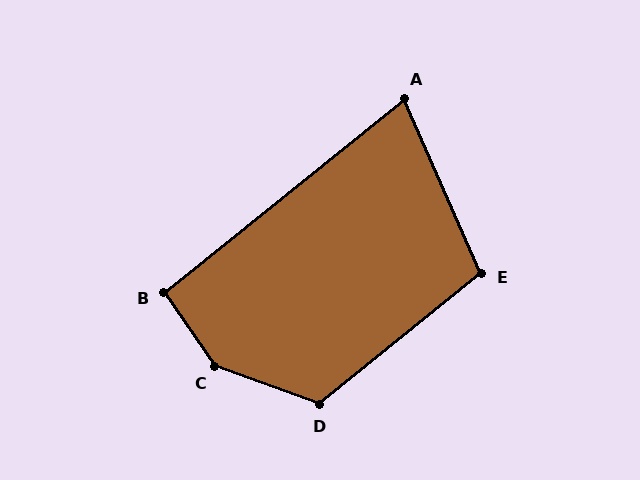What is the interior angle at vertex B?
Approximately 94 degrees (approximately right).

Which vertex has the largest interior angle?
C, at approximately 144 degrees.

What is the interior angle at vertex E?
Approximately 105 degrees (obtuse).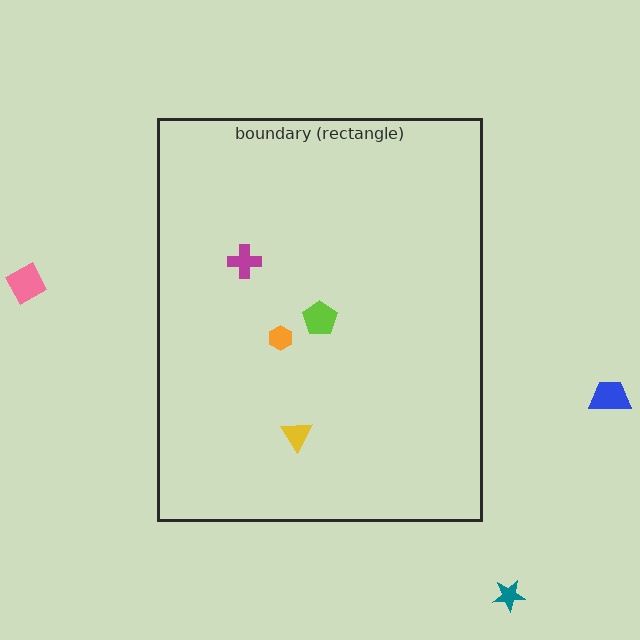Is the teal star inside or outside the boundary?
Outside.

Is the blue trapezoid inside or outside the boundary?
Outside.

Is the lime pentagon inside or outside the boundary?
Inside.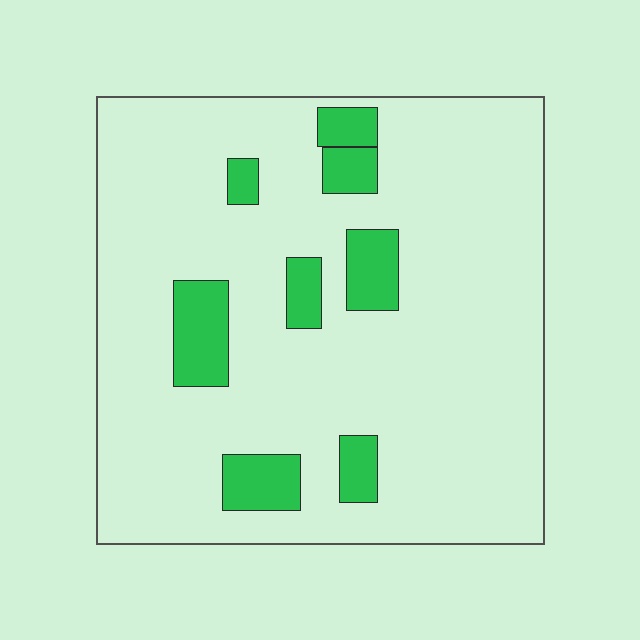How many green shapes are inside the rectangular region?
8.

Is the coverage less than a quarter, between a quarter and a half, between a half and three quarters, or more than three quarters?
Less than a quarter.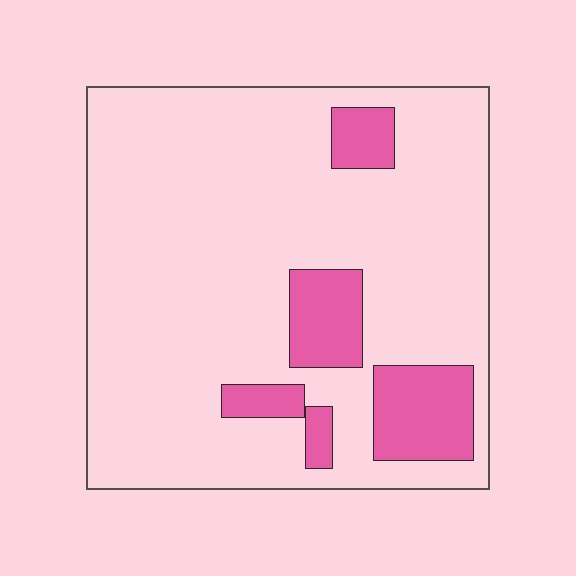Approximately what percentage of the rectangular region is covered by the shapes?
Approximately 15%.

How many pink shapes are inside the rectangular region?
5.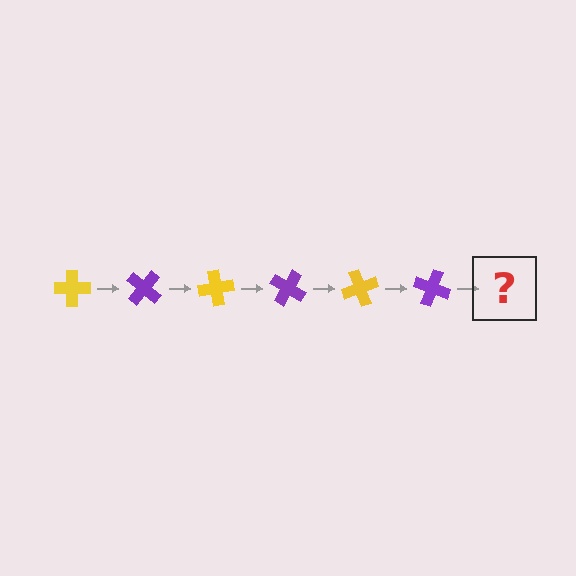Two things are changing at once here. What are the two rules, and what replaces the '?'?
The two rules are that it rotates 40 degrees each step and the color cycles through yellow and purple. The '?' should be a yellow cross, rotated 240 degrees from the start.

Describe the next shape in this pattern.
It should be a yellow cross, rotated 240 degrees from the start.